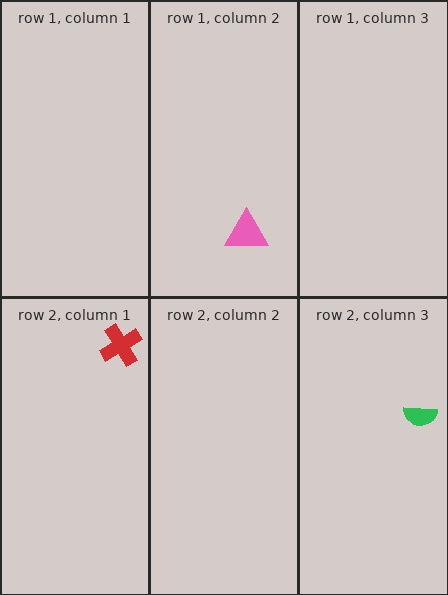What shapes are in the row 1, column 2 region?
The pink triangle.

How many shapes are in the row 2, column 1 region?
1.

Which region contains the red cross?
The row 2, column 1 region.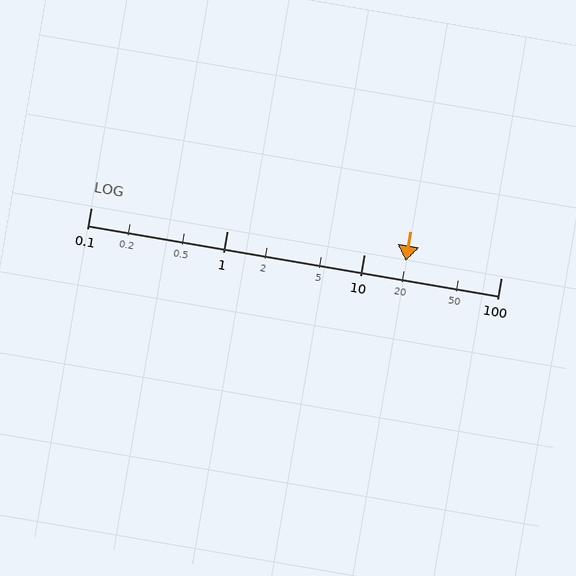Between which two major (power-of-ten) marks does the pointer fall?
The pointer is between 10 and 100.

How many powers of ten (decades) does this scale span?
The scale spans 3 decades, from 0.1 to 100.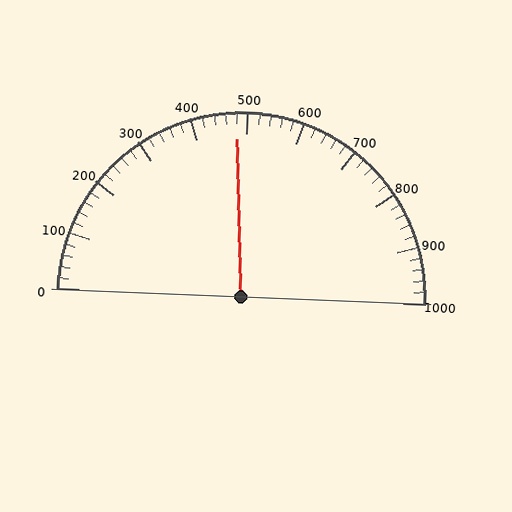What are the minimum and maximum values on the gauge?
The gauge ranges from 0 to 1000.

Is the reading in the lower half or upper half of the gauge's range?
The reading is in the lower half of the range (0 to 1000).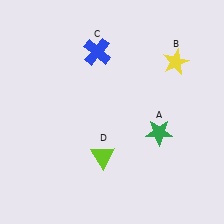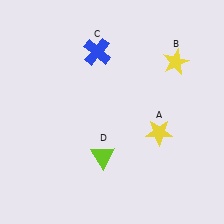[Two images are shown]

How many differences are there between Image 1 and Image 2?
There is 1 difference between the two images.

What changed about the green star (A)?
In Image 1, A is green. In Image 2, it changed to yellow.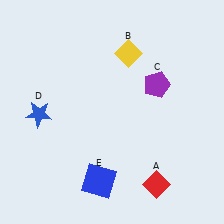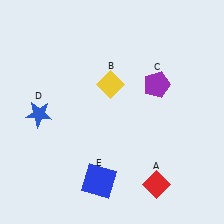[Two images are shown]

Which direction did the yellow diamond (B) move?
The yellow diamond (B) moved down.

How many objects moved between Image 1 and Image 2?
1 object moved between the two images.